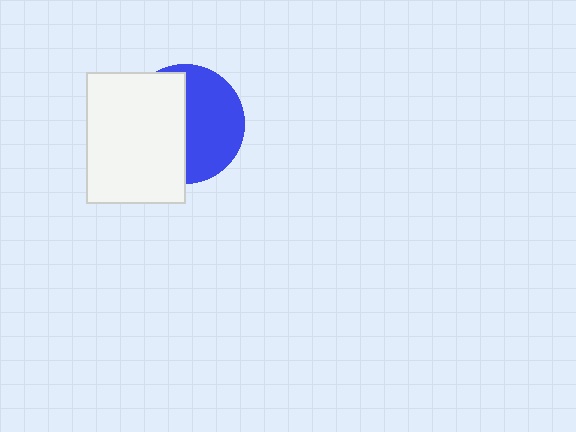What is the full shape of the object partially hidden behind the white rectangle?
The partially hidden object is a blue circle.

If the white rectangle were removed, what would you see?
You would see the complete blue circle.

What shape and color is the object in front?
The object in front is a white rectangle.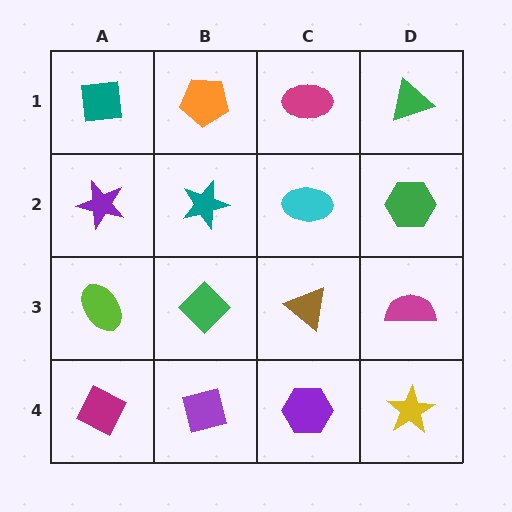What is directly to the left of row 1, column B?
A teal square.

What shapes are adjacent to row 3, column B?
A teal star (row 2, column B), a purple square (row 4, column B), a lime ellipse (row 3, column A), a brown triangle (row 3, column C).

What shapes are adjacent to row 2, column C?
A magenta ellipse (row 1, column C), a brown triangle (row 3, column C), a teal star (row 2, column B), a green hexagon (row 2, column D).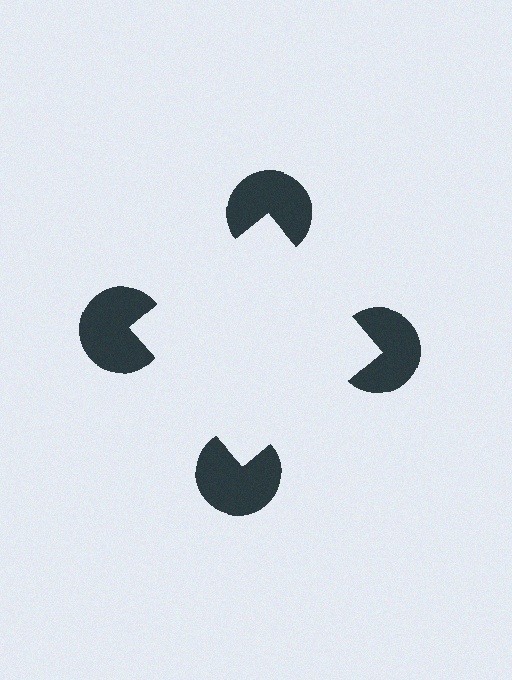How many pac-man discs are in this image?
There are 4 — one at each vertex of the illusory square.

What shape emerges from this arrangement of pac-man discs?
An illusory square — its edges are inferred from the aligned wedge cuts in the pac-man discs, not physically drawn.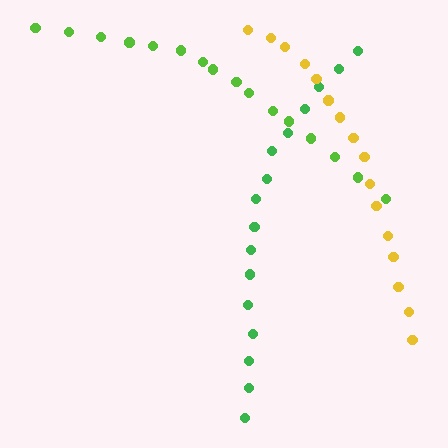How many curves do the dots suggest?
There are 3 distinct paths.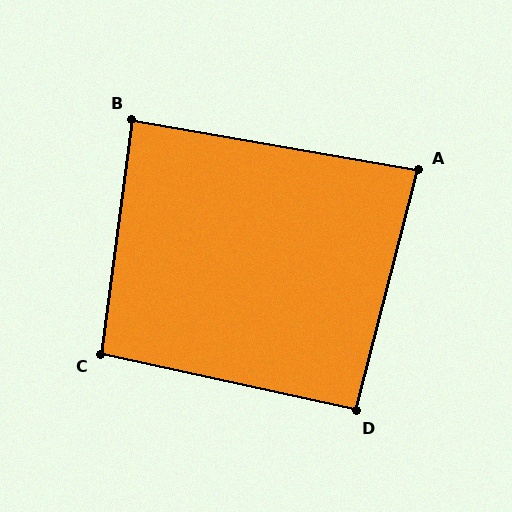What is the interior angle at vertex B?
Approximately 88 degrees (approximately right).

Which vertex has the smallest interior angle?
A, at approximately 85 degrees.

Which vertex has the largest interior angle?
C, at approximately 95 degrees.